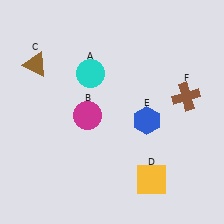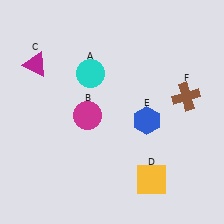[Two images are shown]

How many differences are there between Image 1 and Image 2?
There is 1 difference between the two images.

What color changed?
The triangle (C) changed from brown in Image 1 to magenta in Image 2.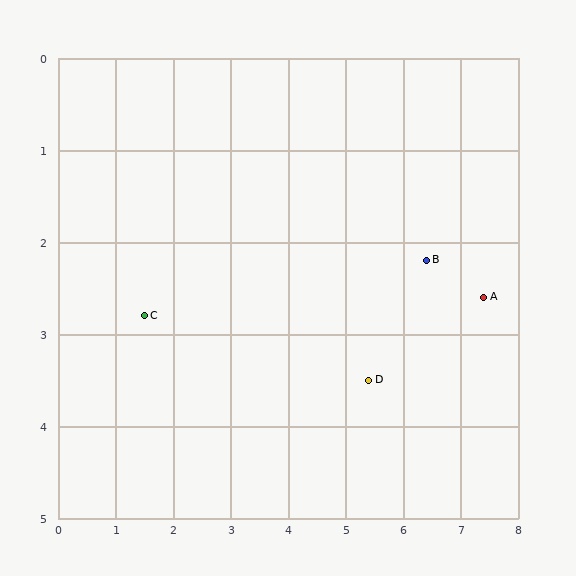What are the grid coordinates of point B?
Point B is at approximately (6.4, 2.2).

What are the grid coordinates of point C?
Point C is at approximately (1.5, 2.8).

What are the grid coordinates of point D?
Point D is at approximately (5.4, 3.5).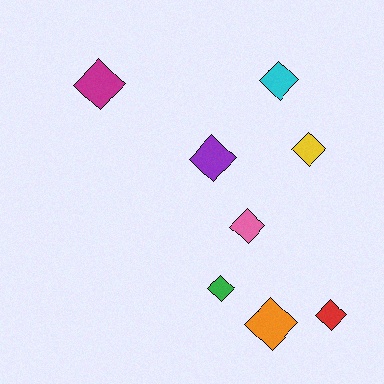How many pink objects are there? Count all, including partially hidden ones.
There is 1 pink object.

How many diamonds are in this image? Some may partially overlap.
There are 8 diamonds.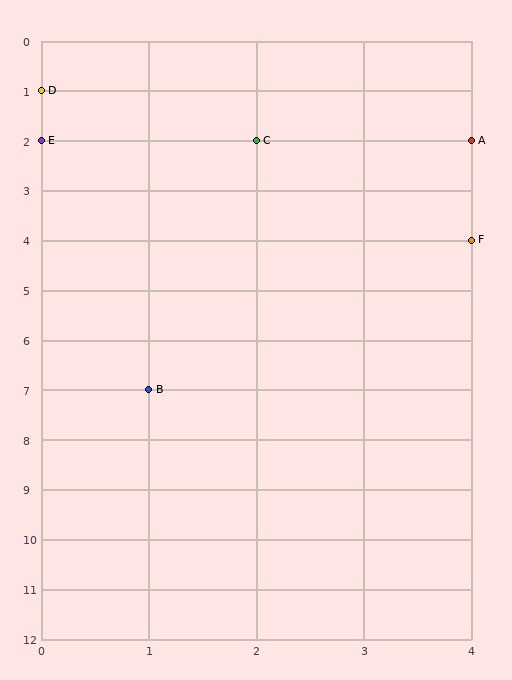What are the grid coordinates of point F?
Point F is at grid coordinates (4, 4).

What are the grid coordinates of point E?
Point E is at grid coordinates (0, 2).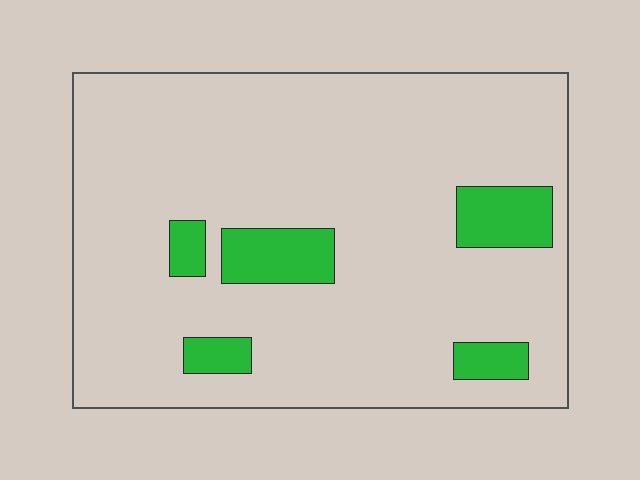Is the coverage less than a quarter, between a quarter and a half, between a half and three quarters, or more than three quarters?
Less than a quarter.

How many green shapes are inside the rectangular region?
5.